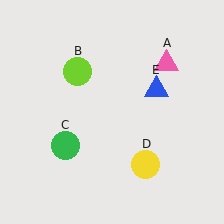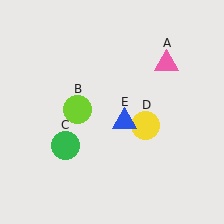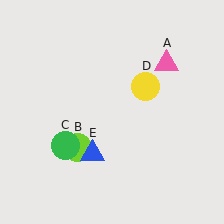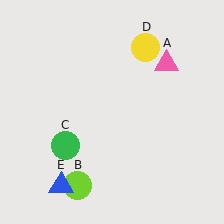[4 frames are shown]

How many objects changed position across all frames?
3 objects changed position: lime circle (object B), yellow circle (object D), blue triangle (object E).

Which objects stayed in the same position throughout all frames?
Pink triangle (object A) and green circle (object C) remained stationary.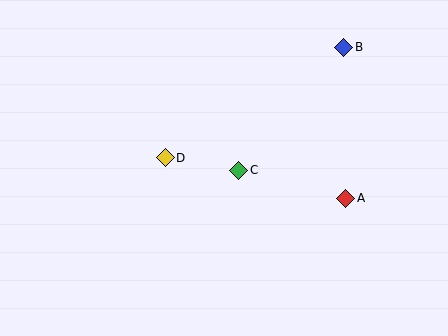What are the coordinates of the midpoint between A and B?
The midpoint between A and B is at (345, 123).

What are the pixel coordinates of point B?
Point B is at (344, 47).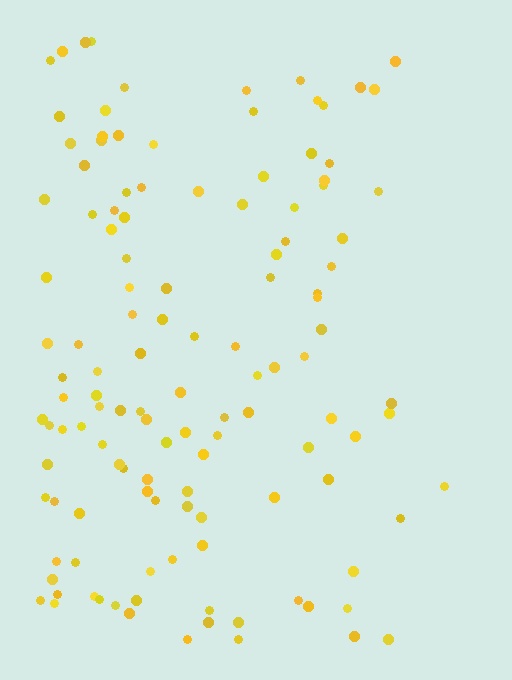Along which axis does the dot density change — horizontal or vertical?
Horizontal.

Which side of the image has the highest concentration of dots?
The left.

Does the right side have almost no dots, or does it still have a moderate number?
Still a moderate number, just noticeably fewer than the left.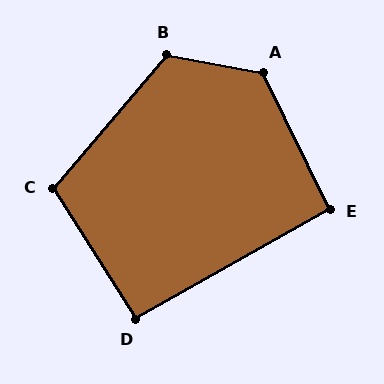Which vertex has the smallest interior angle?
D, at approximately 93 degrees.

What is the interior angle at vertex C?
Approximately 107 degrees (obtuse).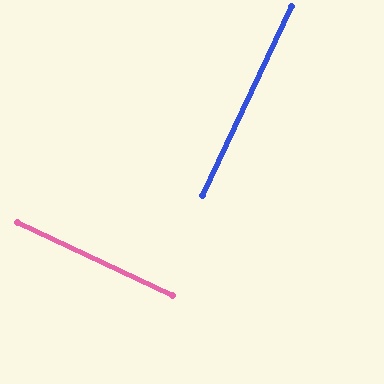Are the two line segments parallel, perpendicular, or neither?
Perpendicular — they meet at approximately 90°.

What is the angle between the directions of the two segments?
Approximately 90 degrees.